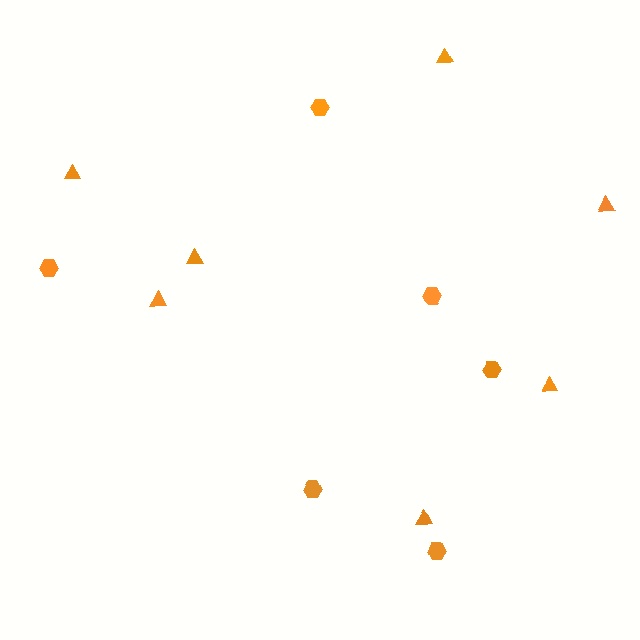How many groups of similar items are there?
There are 2 groups: one group of triangles (7) and one group of hexagons (6).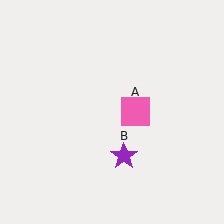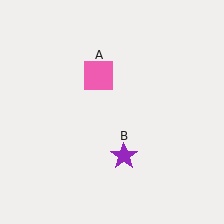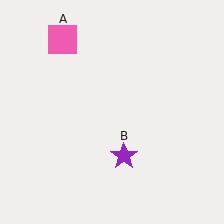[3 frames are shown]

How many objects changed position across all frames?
1 object changed position: pink square (object A).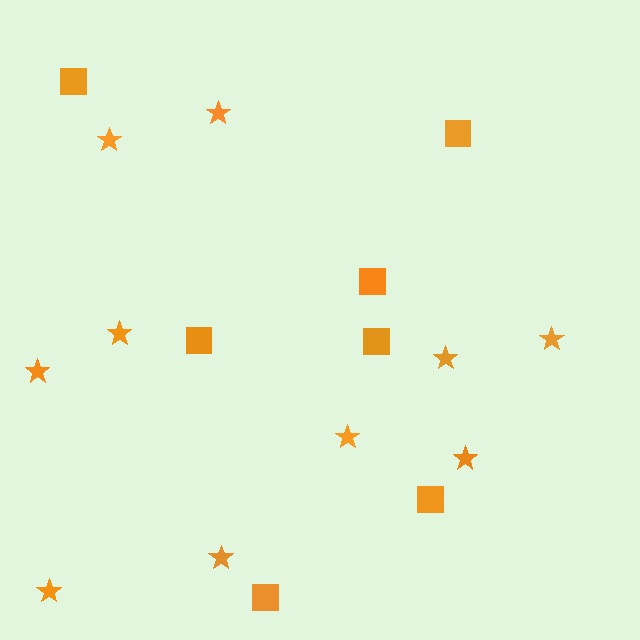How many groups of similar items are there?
There are 2 groups: one group of stars (10) and one group of squares (7).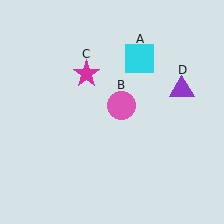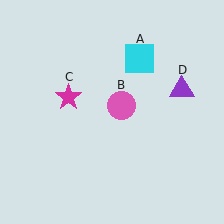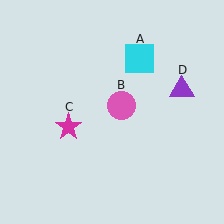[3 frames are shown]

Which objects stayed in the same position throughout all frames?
Cyan square (object A) and pink circle (object B) and purple triangle (object D) remained stationary.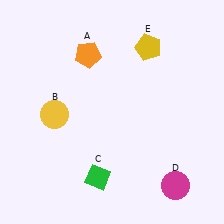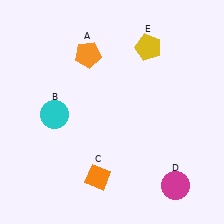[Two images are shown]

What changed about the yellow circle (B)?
In Image 1, B is yellow. In Image 2, it changed to cyan.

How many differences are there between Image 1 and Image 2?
There are 2 differences between the two images.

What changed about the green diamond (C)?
In Image 1, C is green. In Image 2, it changed to orange.